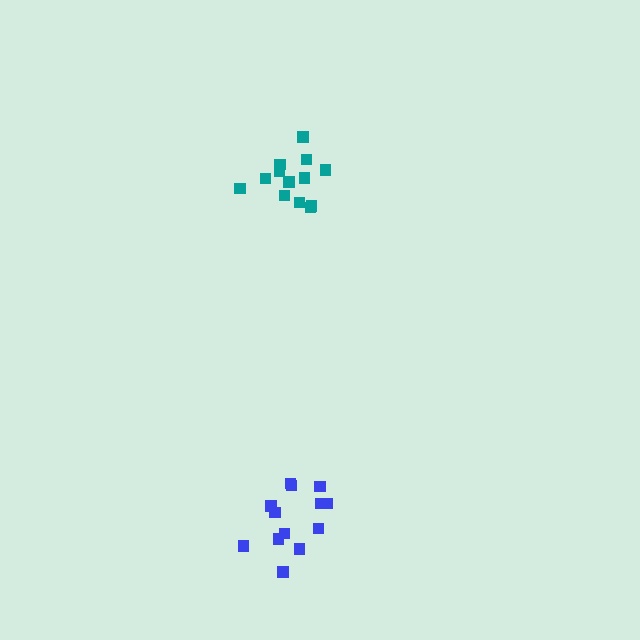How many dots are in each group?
Group 1: 13 dots, Group 2: 13 dots (26 total).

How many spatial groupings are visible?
There are 2 spatial groupings.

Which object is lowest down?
The blue cluster is bottommost.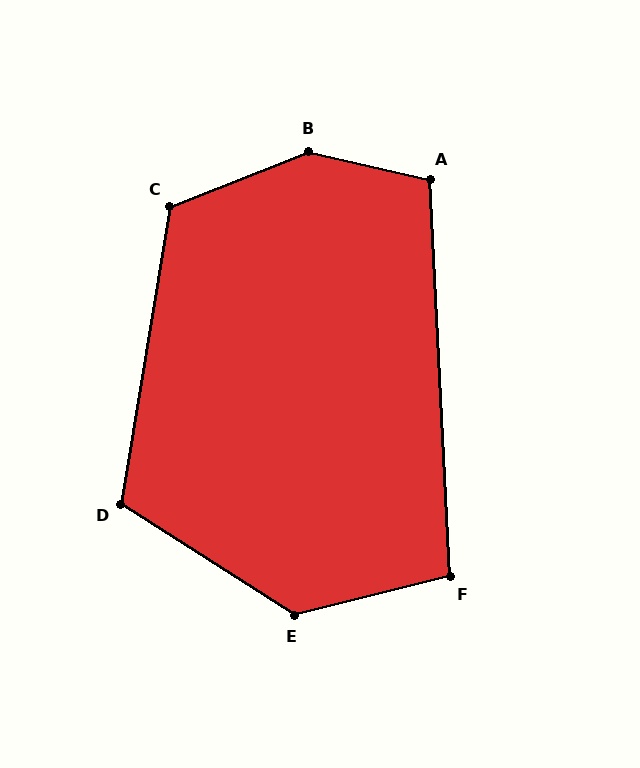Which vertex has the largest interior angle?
B, at approximately 146 degrees.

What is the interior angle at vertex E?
Approximately 134 degrees (obtuse).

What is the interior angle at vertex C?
Approximately 121 degrees (obtuse).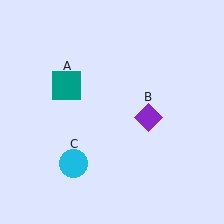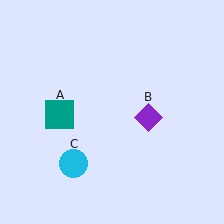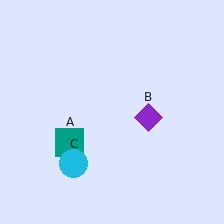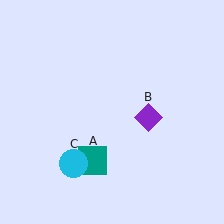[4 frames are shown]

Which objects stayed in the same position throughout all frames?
Purple diamond (object B) and cyan circle (object C) remained stationary.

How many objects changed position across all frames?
1 object changed position: teal square (object A).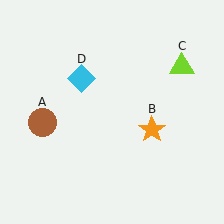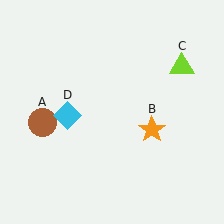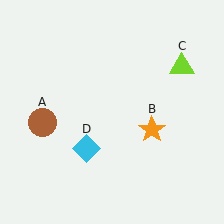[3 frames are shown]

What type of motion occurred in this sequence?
The cyan diamond (object D) rotated counterclockwise around the center of the scene.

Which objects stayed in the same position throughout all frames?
Brown circle (object A) and orange star (object B) and lime triangle (object C) remained stationary.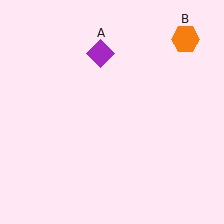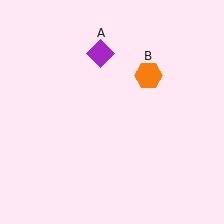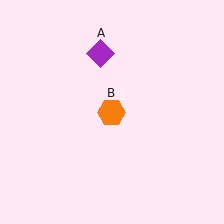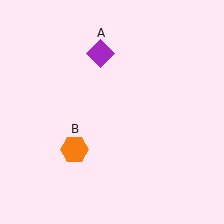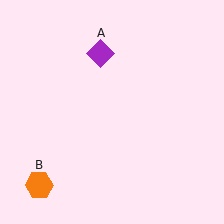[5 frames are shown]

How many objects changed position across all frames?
1 object changed position: orange hexagon (object B).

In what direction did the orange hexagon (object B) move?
The orange hexagon (object B) moved down and to the left.